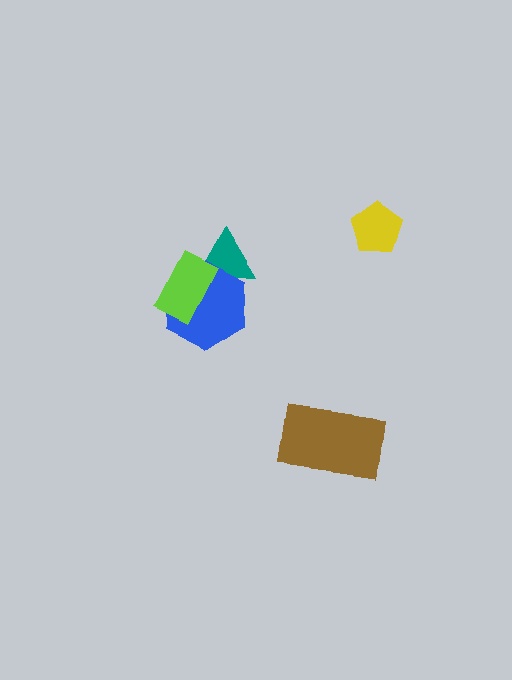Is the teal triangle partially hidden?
Yes, it is partially covered by another shape.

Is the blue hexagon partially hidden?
Yes, it is partially covered by another shape.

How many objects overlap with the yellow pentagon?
0 objects overlap with the yellow pentagon.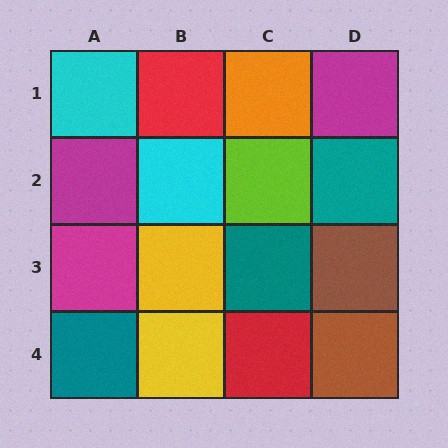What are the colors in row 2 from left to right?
Magenta, cyan, lime, teal.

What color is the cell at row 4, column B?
Yellow.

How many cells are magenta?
3 cells are magenta.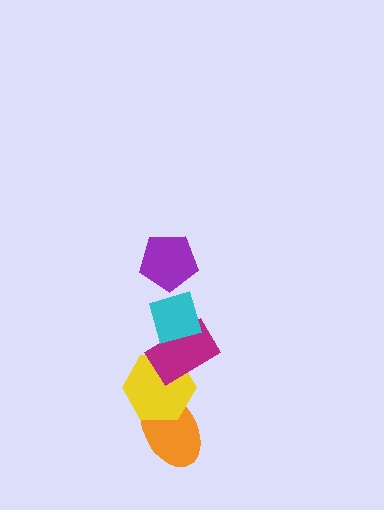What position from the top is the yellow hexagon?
The yellow hexagon is 4th from the top.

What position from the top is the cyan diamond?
The cyan diamond is 2nd from the top.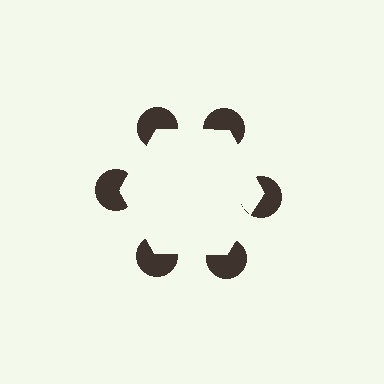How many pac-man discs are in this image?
There are 6 — one at each vertex of the illusory hexagon.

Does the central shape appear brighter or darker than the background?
It typically appears slightly brighter than the background, even though no actual brightness change is drawn.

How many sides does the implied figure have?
6 sides.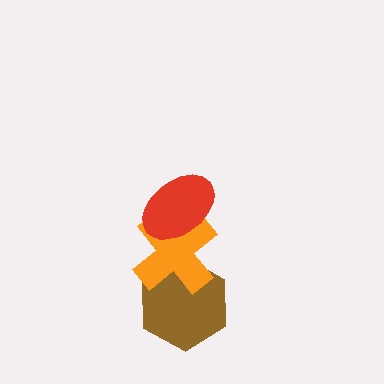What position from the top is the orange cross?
The orange cross is 2nd from the top.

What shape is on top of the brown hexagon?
The orange cross is on top of the brown hexagon.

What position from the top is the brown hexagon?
The brown hexagon is 3rd from the top.